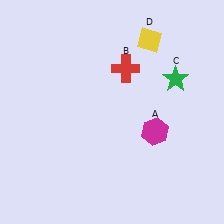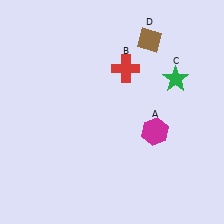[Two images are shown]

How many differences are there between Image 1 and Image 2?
There is 1 difference between the two images.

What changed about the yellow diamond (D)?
In Image 1, D is yellow. In Image 2, it changed to brown.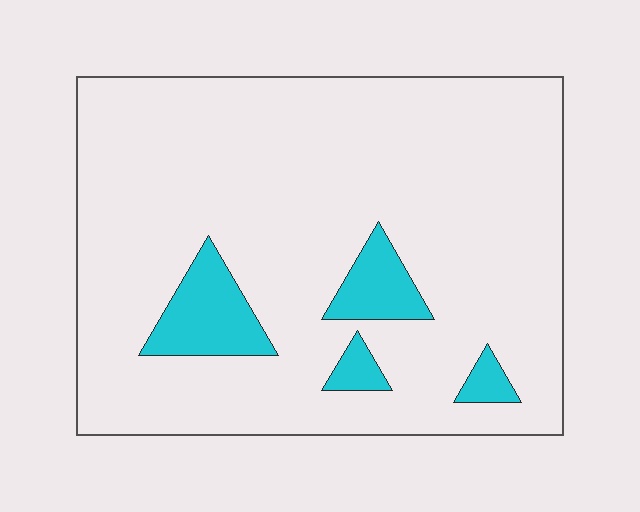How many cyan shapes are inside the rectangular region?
4.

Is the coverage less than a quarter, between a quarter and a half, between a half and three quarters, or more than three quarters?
Less than a quarter.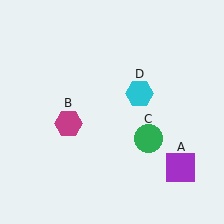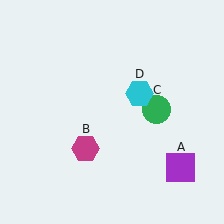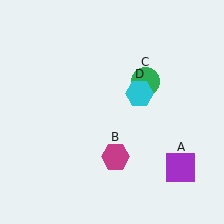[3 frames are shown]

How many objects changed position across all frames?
2 objects changed position: magenta hexagon (object B), green circle (object C).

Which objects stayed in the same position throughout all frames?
Purple square (object A) and cyan hexagon (object D) remained stationary.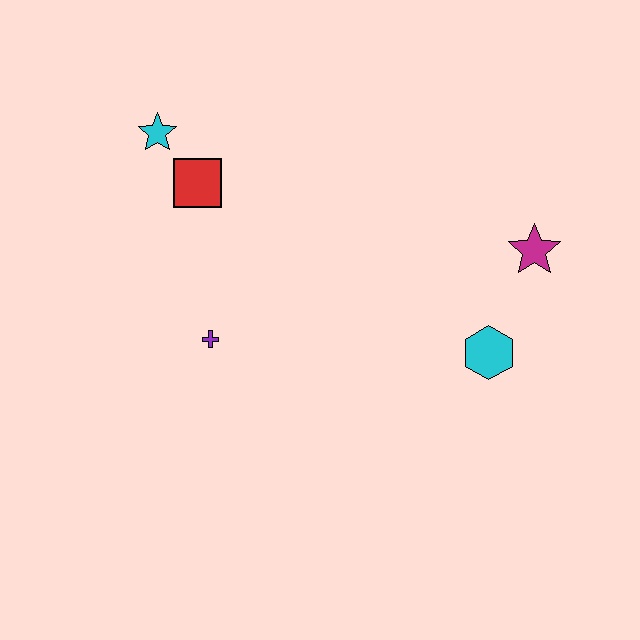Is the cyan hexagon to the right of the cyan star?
Yes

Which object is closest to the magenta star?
The cyan hexagon is closest to the magenta star.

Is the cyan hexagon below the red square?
Yes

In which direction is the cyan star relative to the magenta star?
The cyan star is to the left of the magenta star.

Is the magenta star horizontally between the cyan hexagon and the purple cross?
No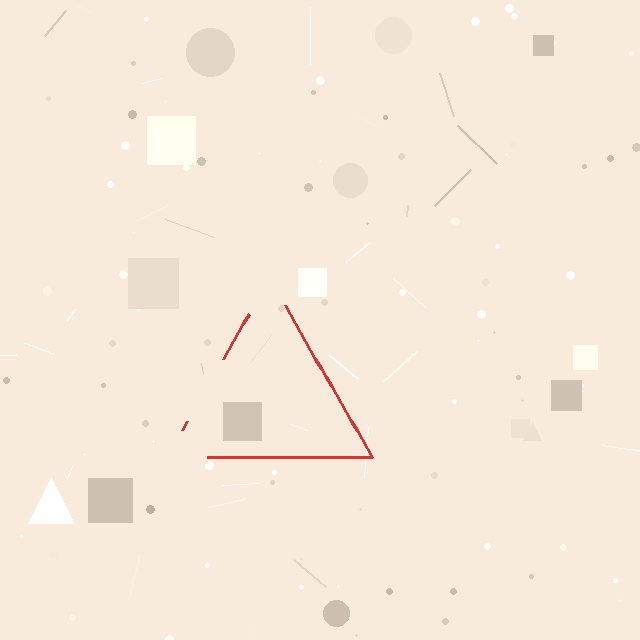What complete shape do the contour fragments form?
The contour fragments form a triangle.